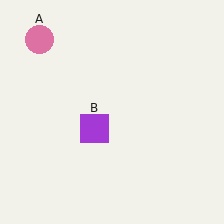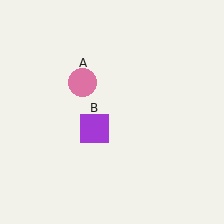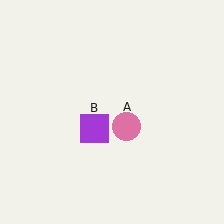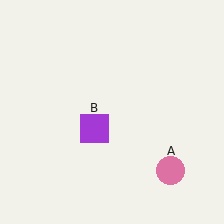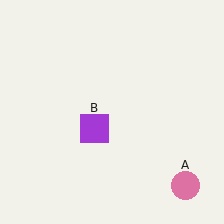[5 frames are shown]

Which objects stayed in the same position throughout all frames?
Purple square (object B) remained stationary.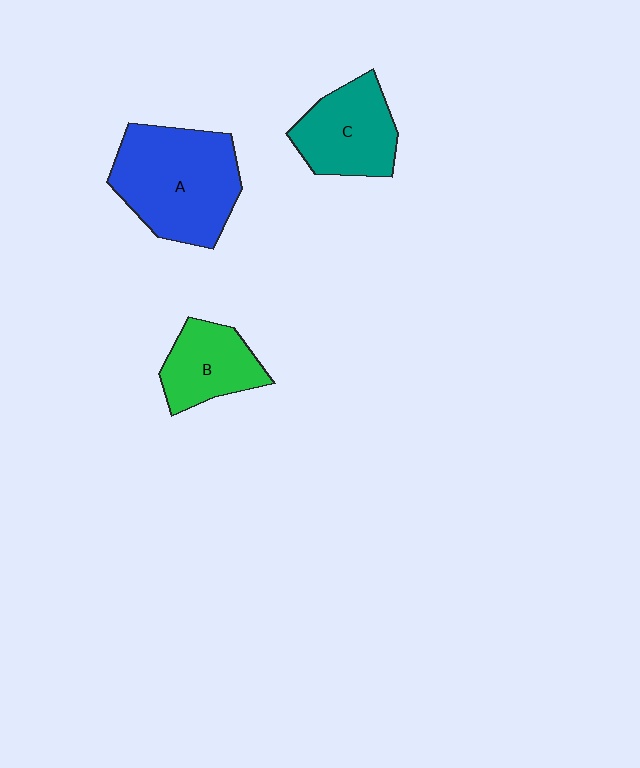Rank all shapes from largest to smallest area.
From largest to smallest: A (blue), C (teal), B (green).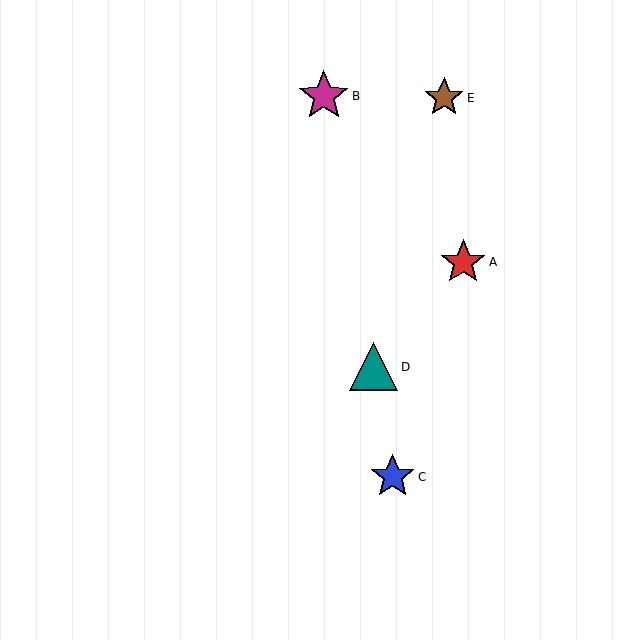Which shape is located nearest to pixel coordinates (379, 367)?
The teal triangle (labeled D) at (374, 367) is nearest to that location.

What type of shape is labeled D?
Shape D is a teal triangle.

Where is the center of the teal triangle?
The center of the teal triangle is at (374, 367).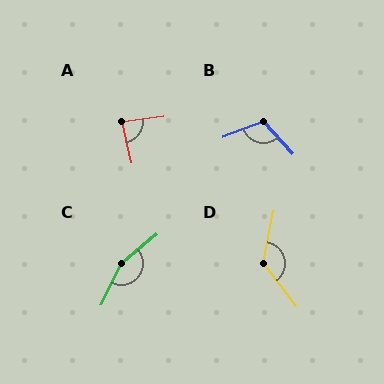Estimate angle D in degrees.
Approximately 132 degrees.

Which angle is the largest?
C, at approximately 156 degrees.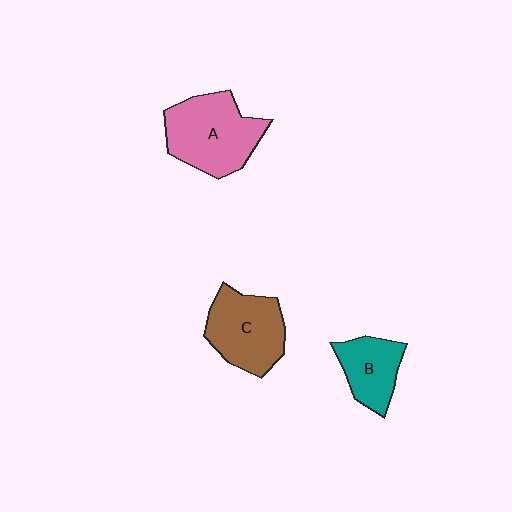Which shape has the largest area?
Shape A (pink).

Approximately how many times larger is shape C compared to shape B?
Approximately 1.5 times.